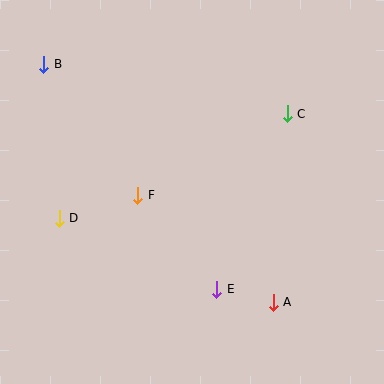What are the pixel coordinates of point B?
Point B is at (44, 64).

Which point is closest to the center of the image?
Point F at (138, 195) is closest to the center.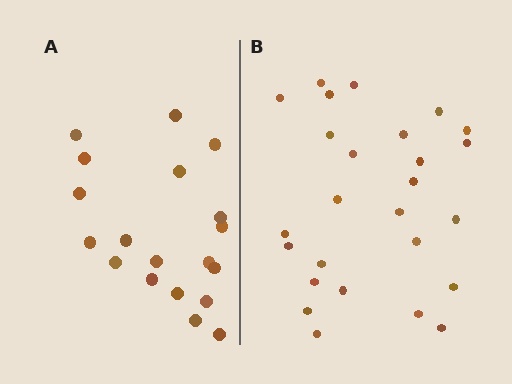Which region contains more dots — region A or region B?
Region B (the right region) has more dots.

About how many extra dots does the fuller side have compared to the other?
Region B has roughly 8 or so more dots than region A.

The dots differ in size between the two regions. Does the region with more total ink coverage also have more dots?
No. Region A has more total ink coverage because its dots are larger, but region B actually contains more individual dots. Total area can be misleading — the number of items is what matters here.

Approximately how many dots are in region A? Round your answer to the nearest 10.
About 20 dots. (The exact count is 19, which rounds to 20.)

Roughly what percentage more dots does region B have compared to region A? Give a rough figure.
About 35% more.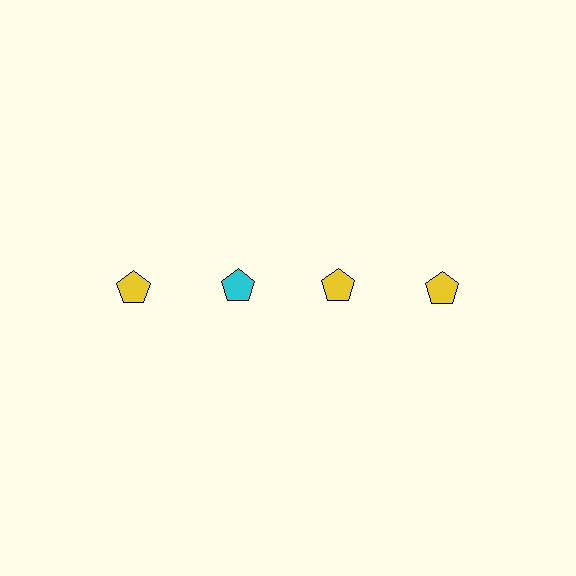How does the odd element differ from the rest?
It has a different color: cyan instead of yellow.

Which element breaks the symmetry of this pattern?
The cyan pentagon in the top row, second from left column breaks the symmetry. All other shapes are yellow pentagons.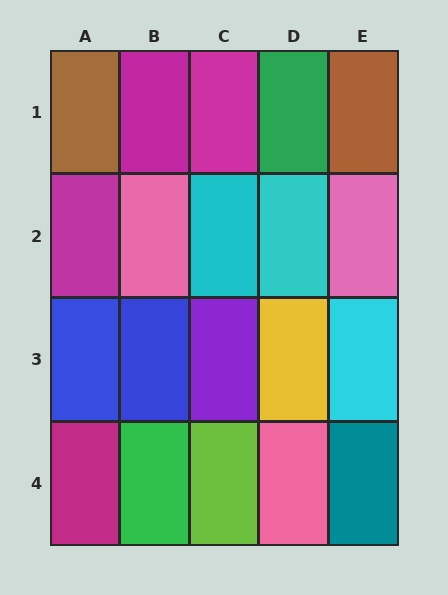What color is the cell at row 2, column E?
Pink.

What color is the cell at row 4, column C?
Lime.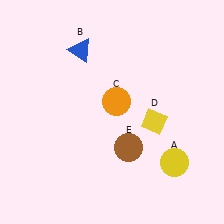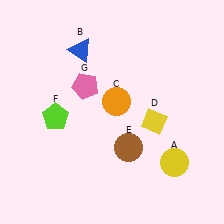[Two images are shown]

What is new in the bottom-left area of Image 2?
A lime pentagon (F) was added in the bottom-left area of Image 2.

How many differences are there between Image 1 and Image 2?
There are 2 differences between the two images.